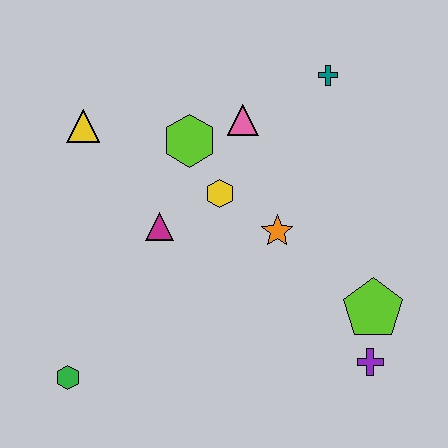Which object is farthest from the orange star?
The green hexagon is farthest from the orange star.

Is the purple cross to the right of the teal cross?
Yes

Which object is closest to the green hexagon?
The magenta triangle is closest to the green hexagon.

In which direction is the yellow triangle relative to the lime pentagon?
The yellow triangle is to the left of the lime pentagon.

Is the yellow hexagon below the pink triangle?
Yes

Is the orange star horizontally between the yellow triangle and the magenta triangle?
No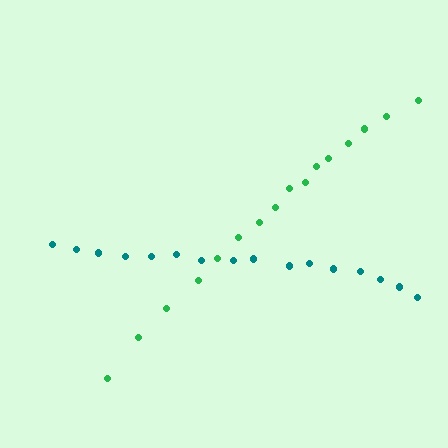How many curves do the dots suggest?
There are 2 distinct paths.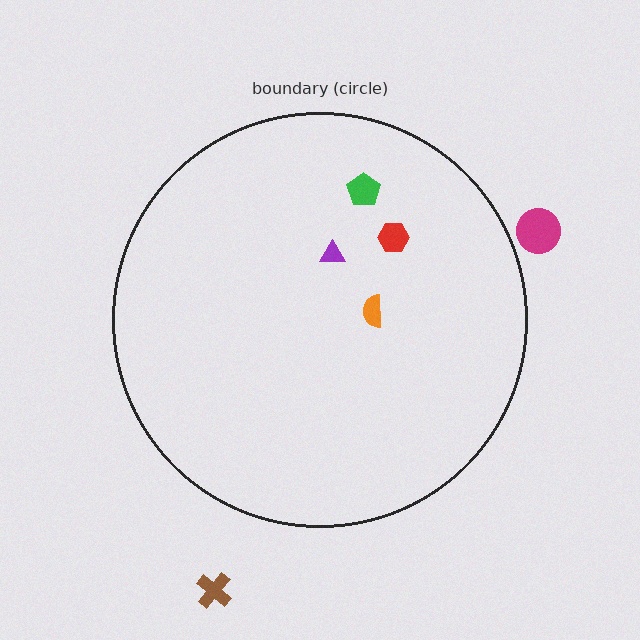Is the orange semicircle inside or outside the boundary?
Inside.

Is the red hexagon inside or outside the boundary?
Inside.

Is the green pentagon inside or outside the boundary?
Inside.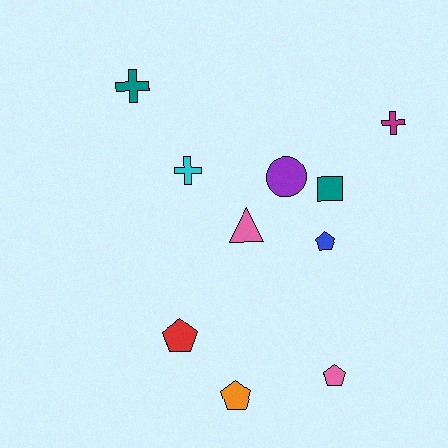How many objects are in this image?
There are 10 objects.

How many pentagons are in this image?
There are 4 pentagons.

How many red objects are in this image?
There is 1 red object.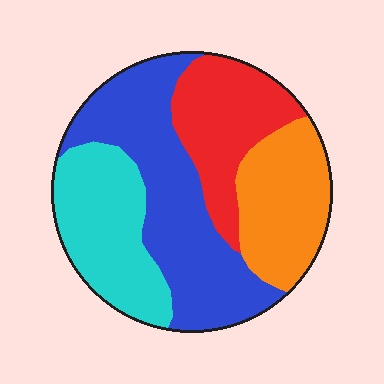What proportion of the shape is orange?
Orange covers 21% of the shape.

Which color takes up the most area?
Blue, at roughly 35%.